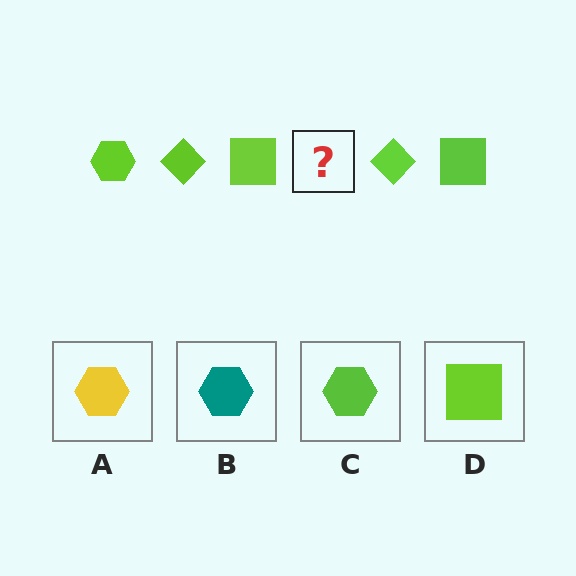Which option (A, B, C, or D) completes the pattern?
C.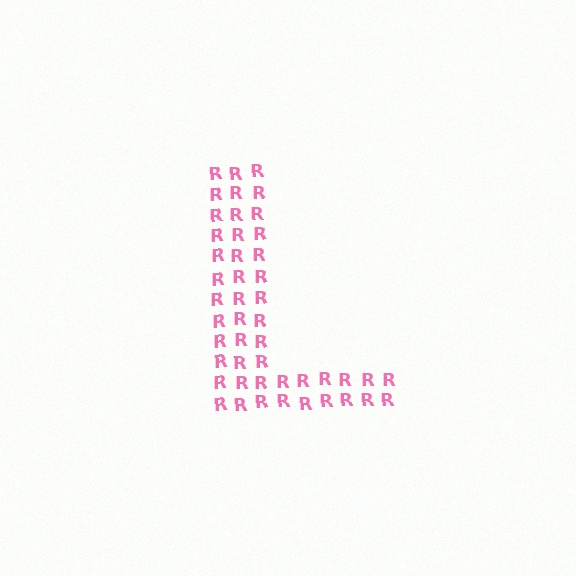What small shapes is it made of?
It is made of small letter R's.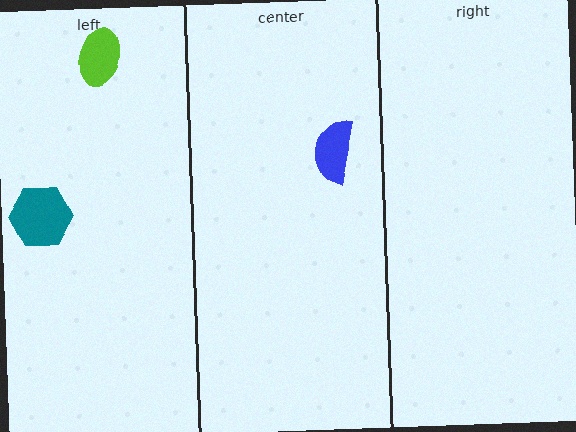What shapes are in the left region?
The lime ellipse, the teal hexagon.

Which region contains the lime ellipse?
The left region.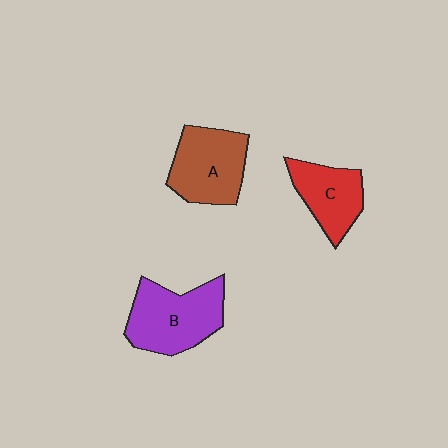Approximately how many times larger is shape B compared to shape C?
Approximately 1.4 times.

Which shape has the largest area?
Shape B (purple).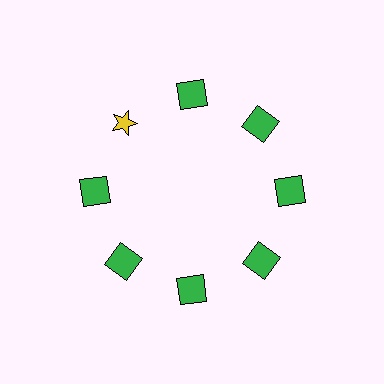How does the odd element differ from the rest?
It differs in both color (yellow instead of green) and shape (star instead of square).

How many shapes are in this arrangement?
There are 8 shapes arranged in a ring pattern.